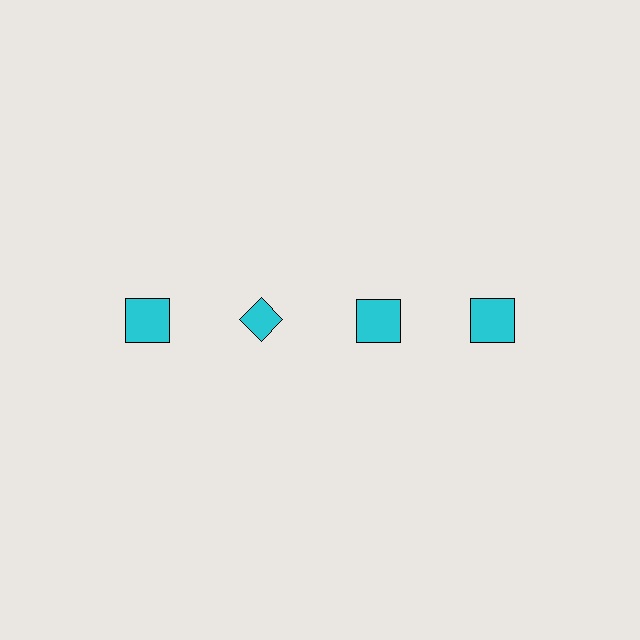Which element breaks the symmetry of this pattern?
The cyan diamond in the top row, second from left column breaks the symmetry. All other shapes are cyan squares.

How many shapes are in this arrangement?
There are 4 shapes arranged in a grid pattern.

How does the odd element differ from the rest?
It has a different shape: diamond instead of square.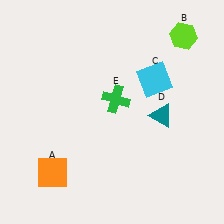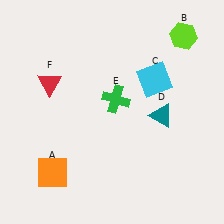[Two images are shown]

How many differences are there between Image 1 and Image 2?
There is 1 difference between the two images.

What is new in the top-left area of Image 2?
A red triangle (F) was added in the top-left area of Image 2.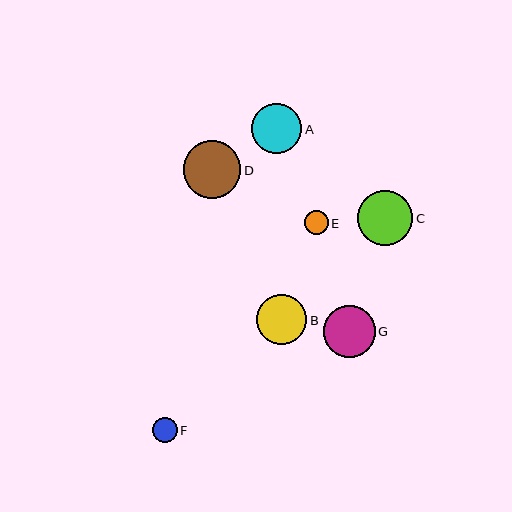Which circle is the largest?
Circle D is the largest with a size of approximately 58 pixels.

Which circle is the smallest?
Circle E is the smallest with a size of approximately 24 pixels.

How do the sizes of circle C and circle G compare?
Circle C and circle G are approximately the same size.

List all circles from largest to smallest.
From largest to smallest: D, C, G, B, A, F, E.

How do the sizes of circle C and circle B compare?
Circle C and circle B are approximately the same size.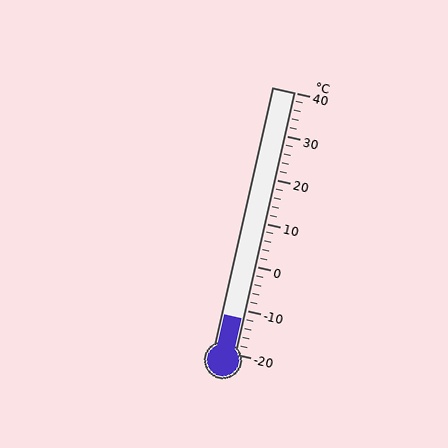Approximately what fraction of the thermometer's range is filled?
The thermometer is filled to approximately 15% of its range.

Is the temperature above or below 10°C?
The temperature is below 10°C.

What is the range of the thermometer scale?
The thermometer scale ranges from -20°C to 40°C.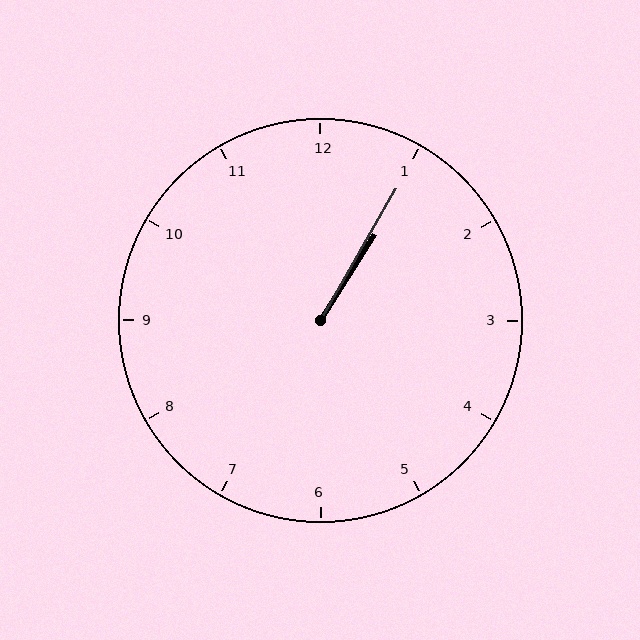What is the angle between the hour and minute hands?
Approximately 2 degrees.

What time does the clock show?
1:05.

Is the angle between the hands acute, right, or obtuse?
It is acute.